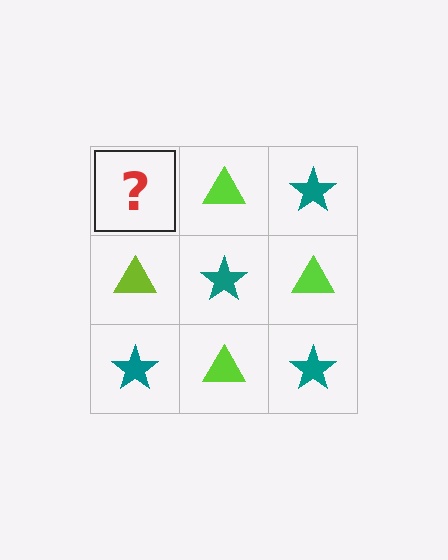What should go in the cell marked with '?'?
The missing cell should contain a teal star.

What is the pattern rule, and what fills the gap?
The rule is that it alternates teal star and lime triangle in a checkerboard pattern. The gap should be filled with a teal star.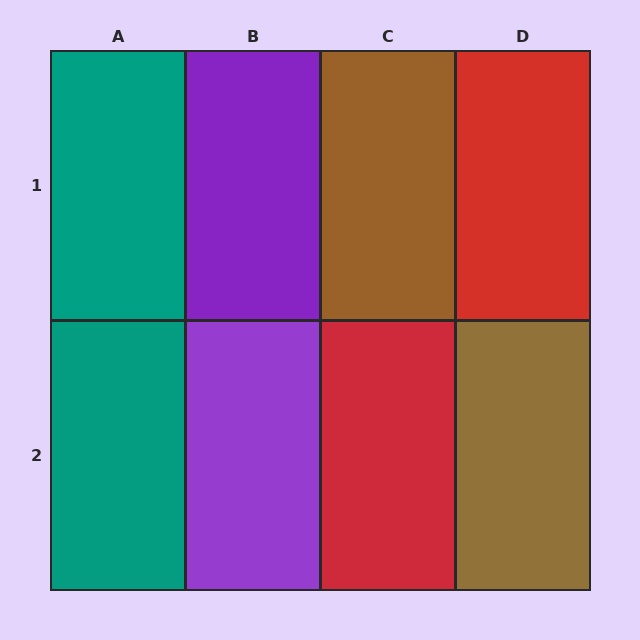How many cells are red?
2 cells are red.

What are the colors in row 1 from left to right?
Teal, purple, brown, red.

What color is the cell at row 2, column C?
Red.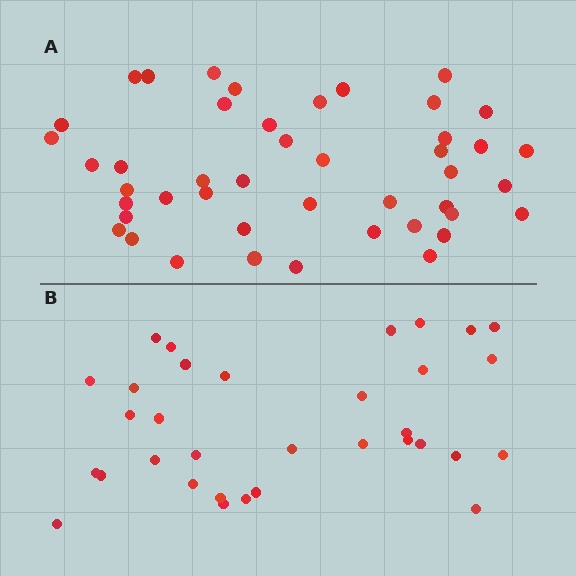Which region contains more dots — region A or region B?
Region A (the top region) has more dots.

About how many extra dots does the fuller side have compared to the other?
Region A has roughly 12 or so more dots than region B.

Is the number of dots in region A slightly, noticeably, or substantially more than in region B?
Region A has noticeably more, but not dramatically so. The ratio is roughly 1.4 to 1.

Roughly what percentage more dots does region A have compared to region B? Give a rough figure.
About 35% more.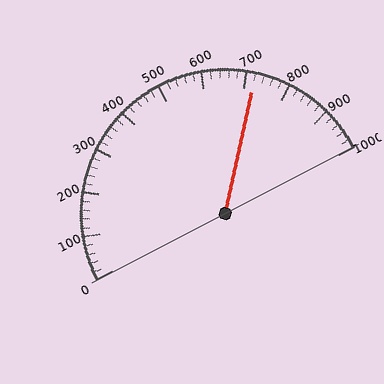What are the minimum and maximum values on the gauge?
The gauge ranges from 0 to 1000.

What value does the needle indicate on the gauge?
The needle indicates approximately 720.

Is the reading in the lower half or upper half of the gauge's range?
The reading is in the upper half of the range (0 to 1000).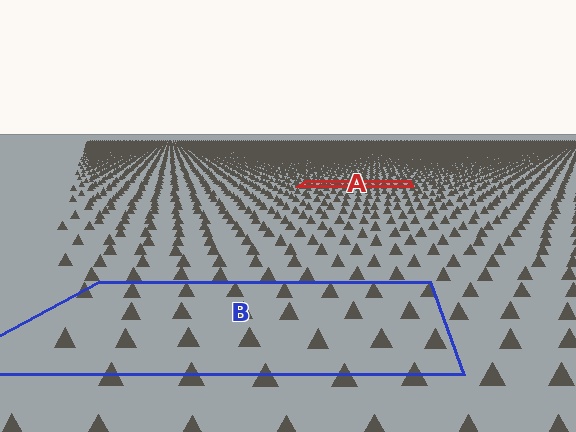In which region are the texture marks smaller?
The texture marks are smaller in region A, because it is farther away.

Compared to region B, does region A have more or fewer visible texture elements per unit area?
Region A has more texture elements per unit area — they are packed more densely because it is farther away.